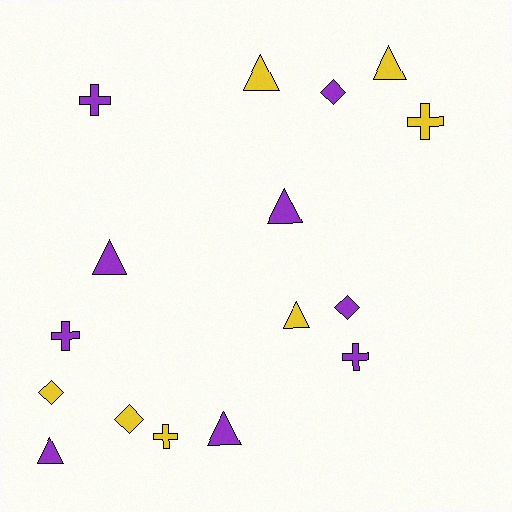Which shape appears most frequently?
Triangle, with 7 objects.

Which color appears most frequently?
Purple, with 9 objects.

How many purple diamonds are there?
There are 2 purple diamonds.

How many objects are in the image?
There are 16 objects.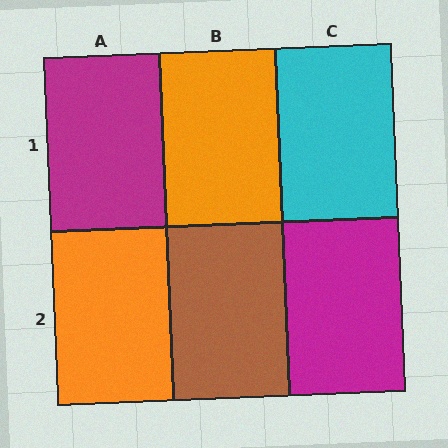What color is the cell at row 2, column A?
Orange.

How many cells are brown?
1 cell is brown.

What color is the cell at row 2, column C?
Magenta.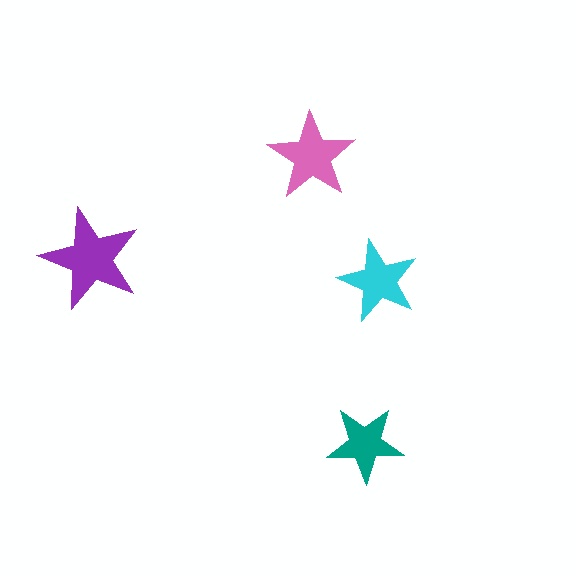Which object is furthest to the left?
The purple star is leftmost.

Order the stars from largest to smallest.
the purple one, the pink one, the cyan one, the teal one.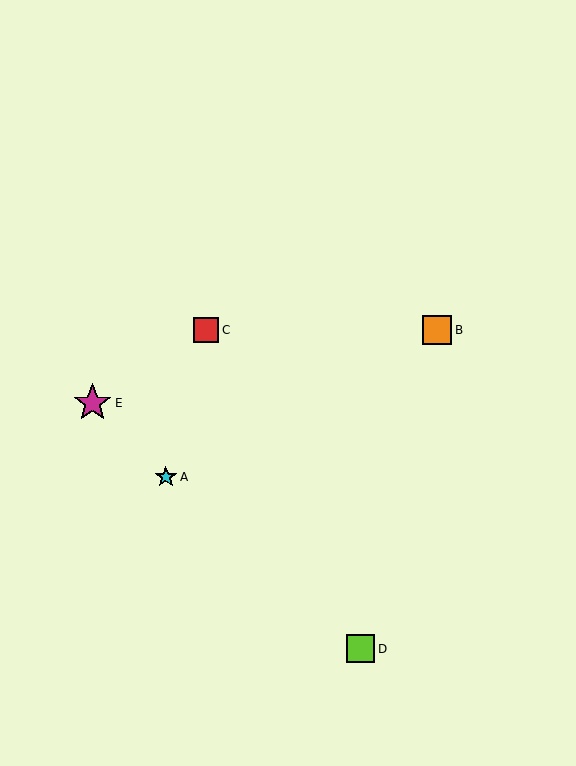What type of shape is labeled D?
Shape D is a lime square.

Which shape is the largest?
The magenta star (labeled E) is the largest.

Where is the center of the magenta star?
The center of the magenta star is at (93, 403).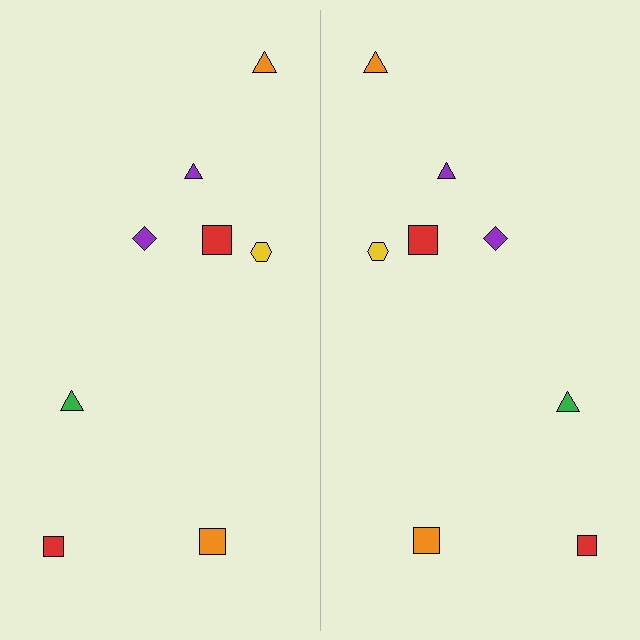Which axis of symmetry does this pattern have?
The pattern has a vertical axis of symmetry running through the center of the image.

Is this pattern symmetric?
Yes, this pattern has bilateral (reflection) symmetry.